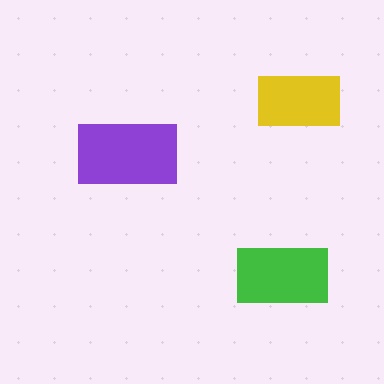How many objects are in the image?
There are 3 objects in the image.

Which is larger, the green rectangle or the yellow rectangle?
The green one.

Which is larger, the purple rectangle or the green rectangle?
The purple one.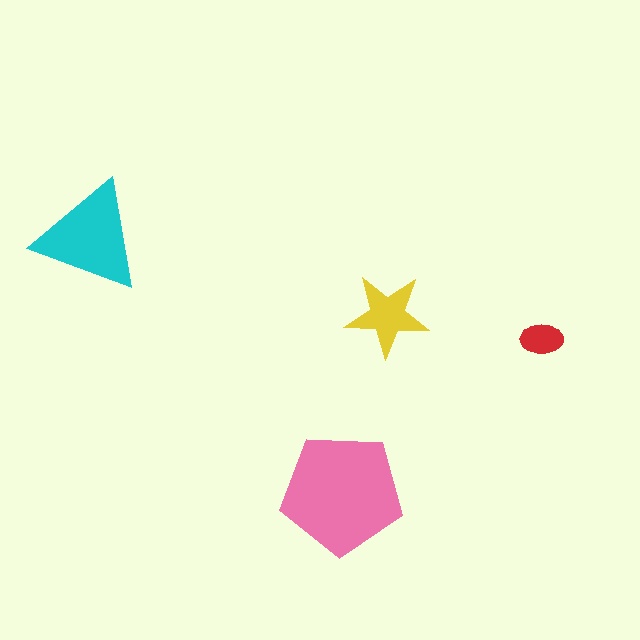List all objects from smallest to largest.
The red ellipse, the yellow star, the cyan triangle, the pink pentagon.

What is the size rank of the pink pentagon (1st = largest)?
1st.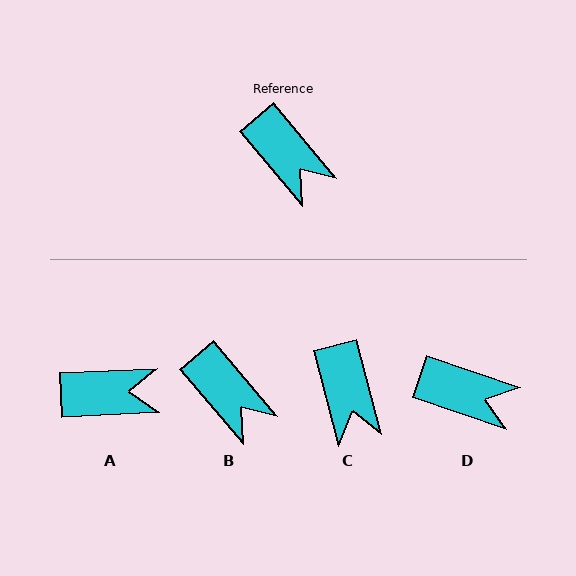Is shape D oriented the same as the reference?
No, it is off by about 31 degrees.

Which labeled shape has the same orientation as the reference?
B.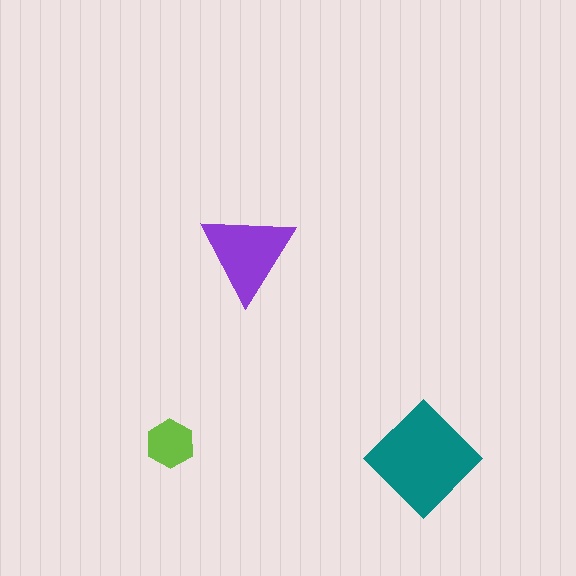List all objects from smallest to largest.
The lime hexagon, the purple triangle, the teal diamond.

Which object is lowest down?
The teal diamond is bottommost.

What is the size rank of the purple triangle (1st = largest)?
2nd.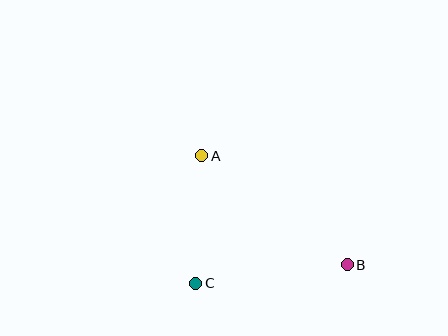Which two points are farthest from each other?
Points A and B are farthest from each other.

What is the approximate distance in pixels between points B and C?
The distance between B and C is approximately 153 pixels.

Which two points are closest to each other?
Points A and C are closest to each other.